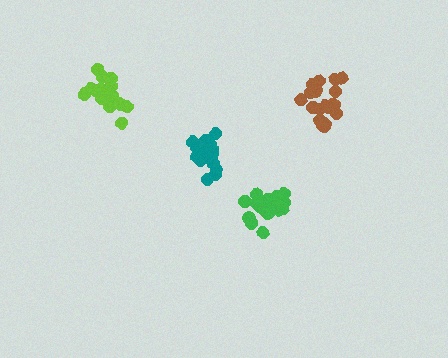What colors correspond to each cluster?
The clusters are colored: lime, brown, green, teal.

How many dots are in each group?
Group 1: 19 dots, Group 2: 20 dots, Group 3: 20 dots, Group 4: 19 dots (78 total).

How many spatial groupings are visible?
There are 4 spatial groupings.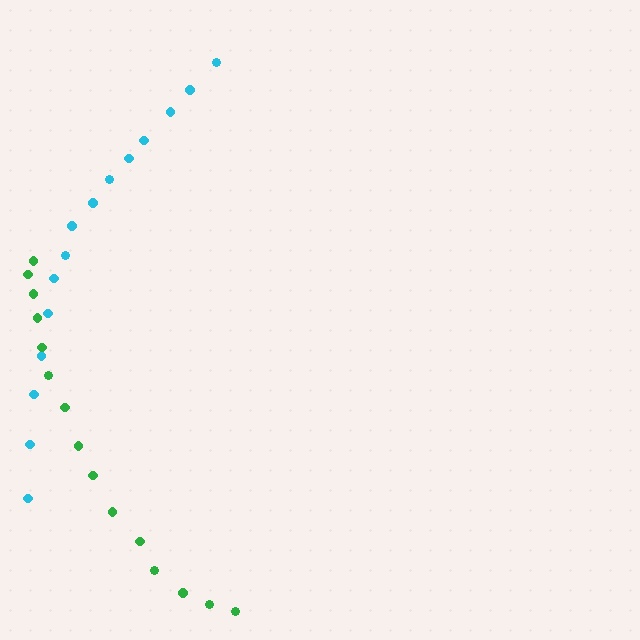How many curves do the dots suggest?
There are 2 distinct paths.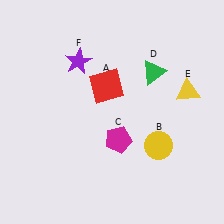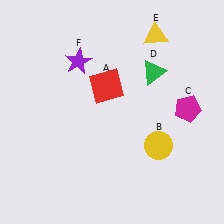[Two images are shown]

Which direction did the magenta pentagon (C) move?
The magenta pentagon (C) moved right.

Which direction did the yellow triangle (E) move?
The yellow triangle (E) moved up.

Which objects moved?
The objects that moved are: the magenta pentagon (C), the yellow triangle (E).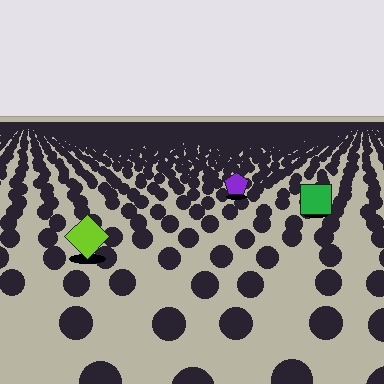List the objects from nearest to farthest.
From nearest to farthest: the lime diamond, the green square, the purple pentagon.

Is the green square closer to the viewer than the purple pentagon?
Yes. The green square is closer — you can tell from the texture gradient: the ground texture is coarser near it.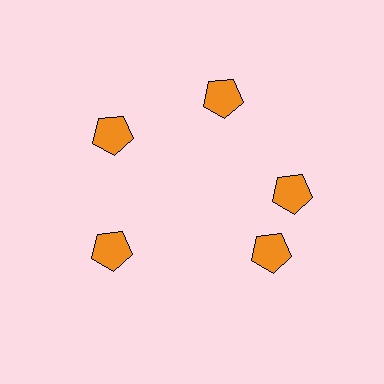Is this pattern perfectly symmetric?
No. The 5 orange pentagons are arranged in a ring, but one element near the 5 o'clock position is rotated out of alignment along the ring, breaking the 5-fold rotational symmetry.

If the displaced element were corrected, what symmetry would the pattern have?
It would have 5-fold rotational symmetry — the pattern would map onto itself every 72 degrees.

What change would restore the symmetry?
The symmetry would be restored by rotating it back into even spacing with its neighbors so that all 5 pentagons sit at equal angles and equal distance from the center.